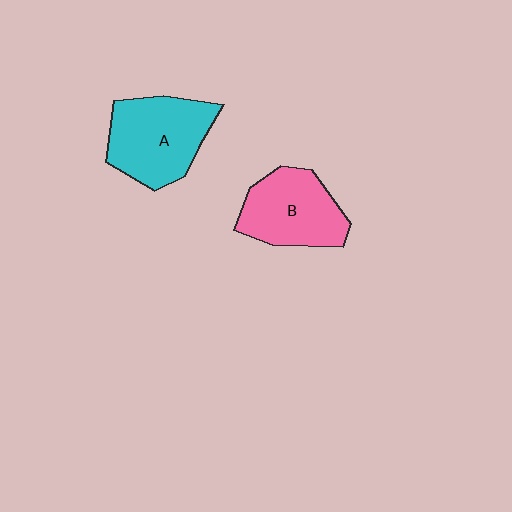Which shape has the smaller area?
Shape B (pink).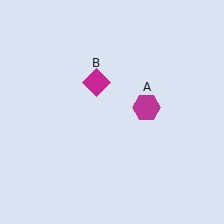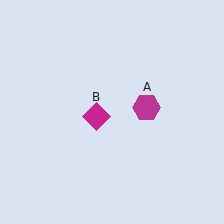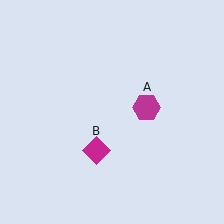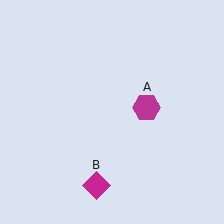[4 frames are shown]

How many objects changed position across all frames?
1 object changed position: magenta diamond (object B).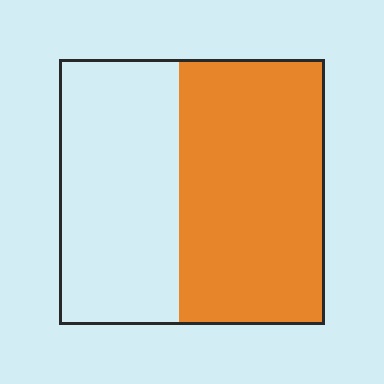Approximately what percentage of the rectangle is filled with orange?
Approximately 55%.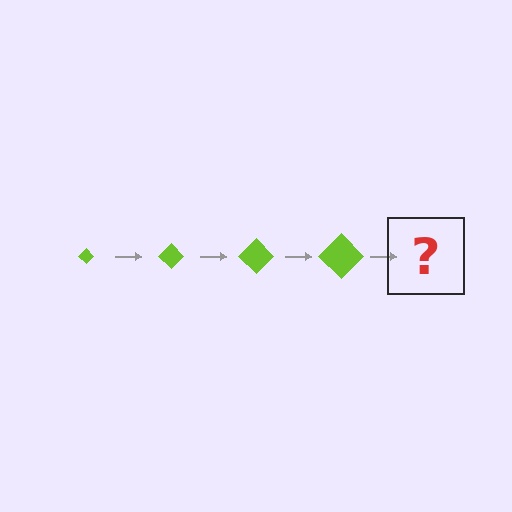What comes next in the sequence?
The next element should be a lime diamond, larger than the previous one.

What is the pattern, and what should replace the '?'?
The pattern is that the diamond gets progressively larger each step. The '?' should be a lime diamond, larger than the previous one.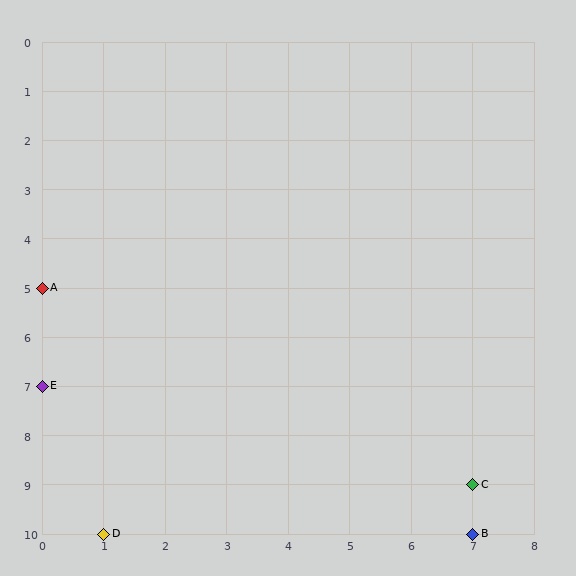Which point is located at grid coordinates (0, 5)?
Point A is at (0, 5).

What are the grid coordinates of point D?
Point D is at grid coordinates (1, 10).